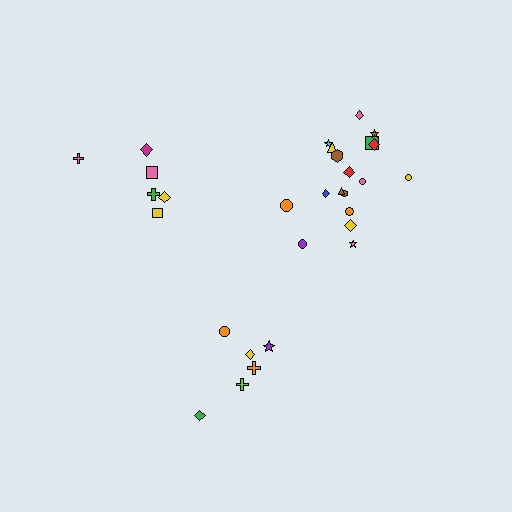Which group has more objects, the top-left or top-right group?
The top-right group.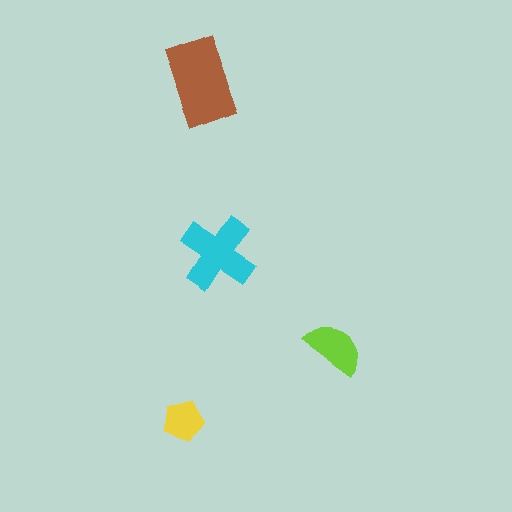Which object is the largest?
The brown rectangle.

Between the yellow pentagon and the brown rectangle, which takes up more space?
The brown rectangle.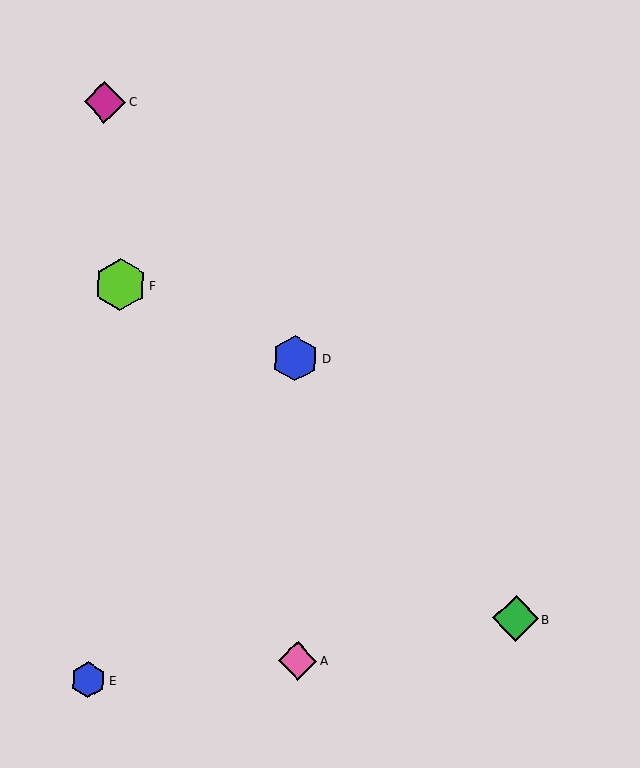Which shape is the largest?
The lime hexagon (labeled F) is the largest.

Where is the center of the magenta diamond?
The center of the magenta diamond is at (105, 102).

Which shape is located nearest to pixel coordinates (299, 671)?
The pink diamond (labeled A) at (298, 661) is nearest to that location.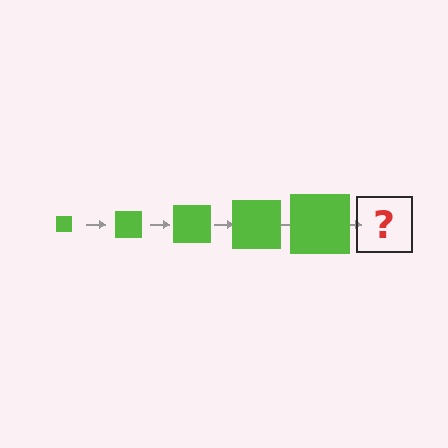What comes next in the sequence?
The next element should be a lime square, larger than the previous one.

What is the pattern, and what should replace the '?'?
The pattern is that the square gets progressively larger each step. The '?' should be a lime square, larger than the previous one.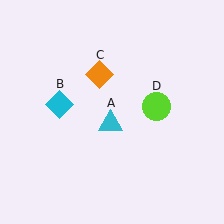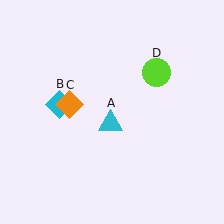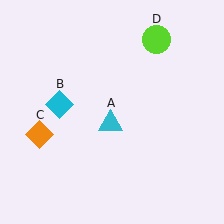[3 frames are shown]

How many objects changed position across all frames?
2 objects changed position: orange diamond (object C), lime circle (object D).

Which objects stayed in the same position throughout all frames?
Cyan triangle (object A) and cyan diamond (object B) remained stationary.